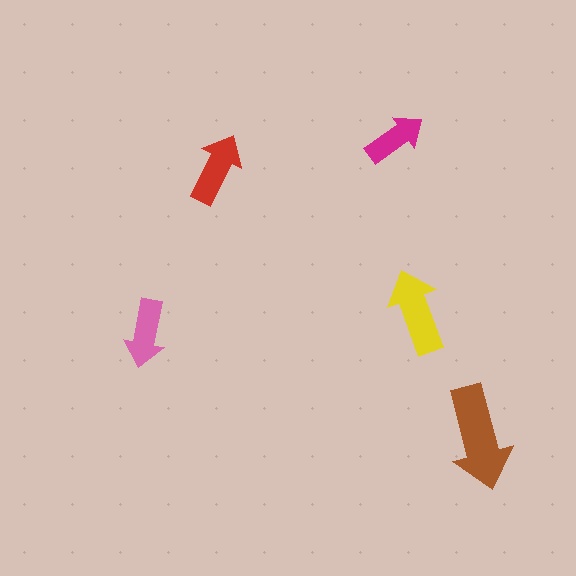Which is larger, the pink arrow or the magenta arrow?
The pink one.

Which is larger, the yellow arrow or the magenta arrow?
The yellow one.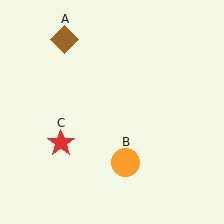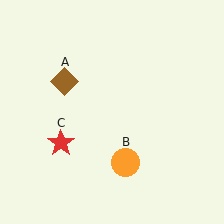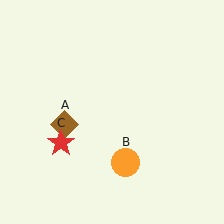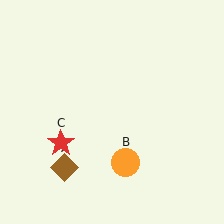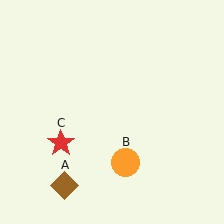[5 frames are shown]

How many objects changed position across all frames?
1 object changed position: brown diamond (object A).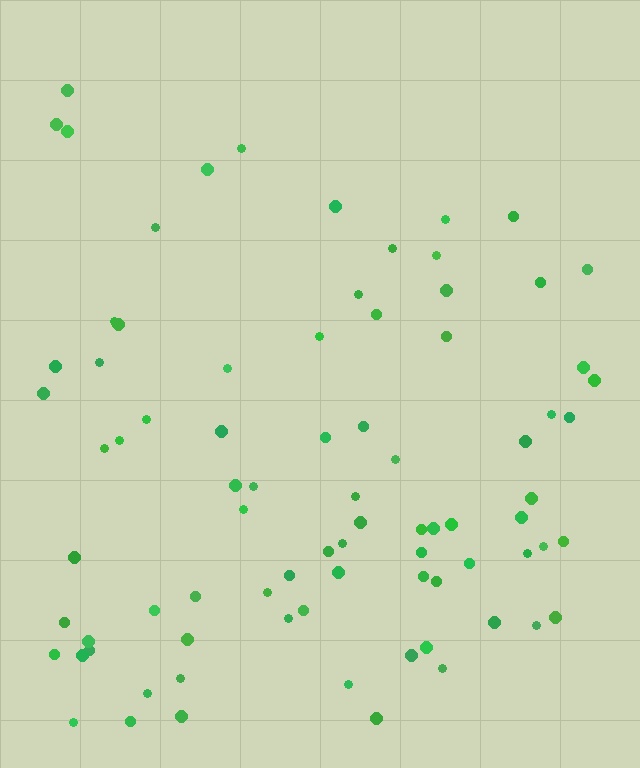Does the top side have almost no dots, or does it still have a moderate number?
Still a moderate number, just noticeably fewer than the bottom.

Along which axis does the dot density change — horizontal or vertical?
Vertical.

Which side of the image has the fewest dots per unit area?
The top.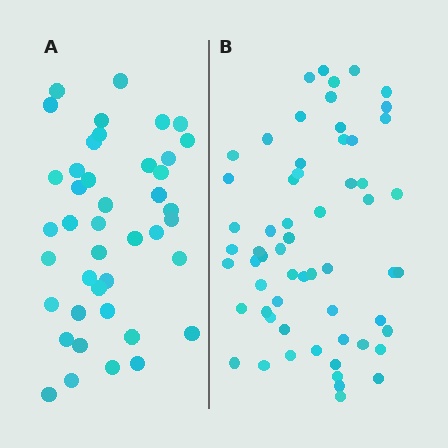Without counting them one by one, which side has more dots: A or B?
Region B (the right region) has more dots.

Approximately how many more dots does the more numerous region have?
Region B has approximately 20 more dots than region A.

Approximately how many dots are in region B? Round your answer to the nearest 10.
About 60 dots.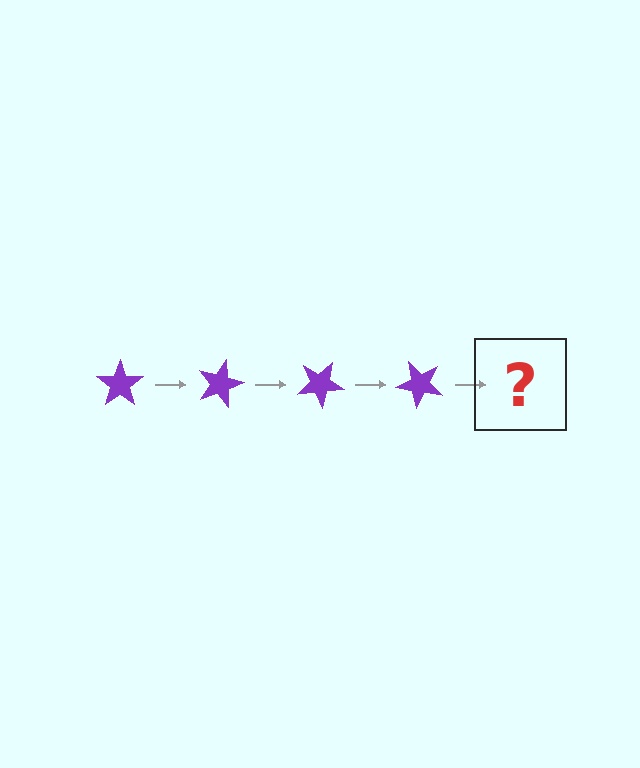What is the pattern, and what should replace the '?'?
The pattern is that the star rotates 15 degrees each step. The '?' should be a purple star rotated 60 degrees.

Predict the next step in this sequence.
The next step is a purple star rotated 60 degrees.